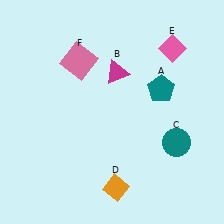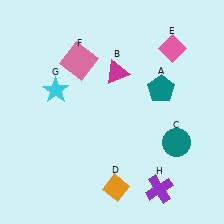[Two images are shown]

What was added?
A cyan star (G), a purple cross (H) were added in Image 2.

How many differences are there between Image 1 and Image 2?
There are 2 differences between the two images.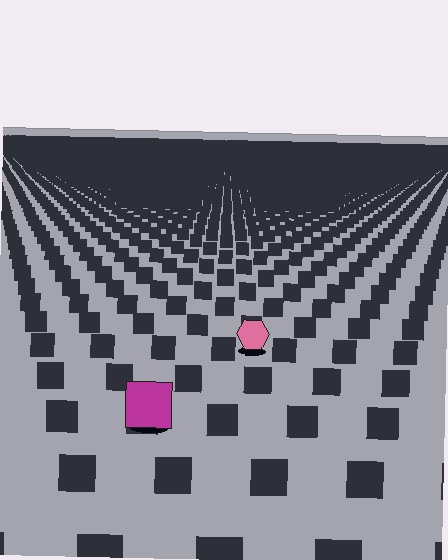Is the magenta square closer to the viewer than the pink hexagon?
Yes. The magenta square is closer — you can tell from the texture gradient: the ground texture is coarser near it.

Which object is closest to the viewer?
The magenta square is closest. The texture marks near it are larger and more spread out.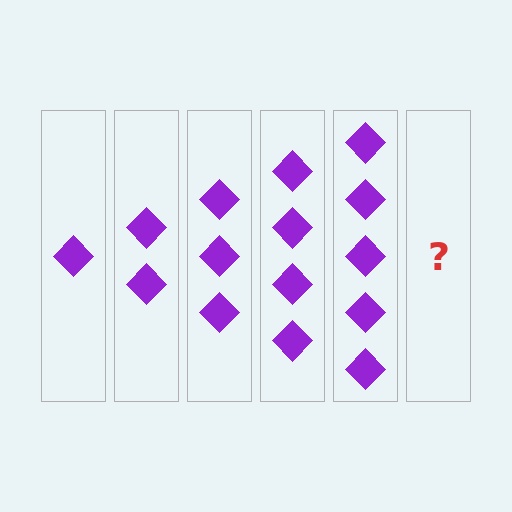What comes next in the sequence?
The next element should be 6 diamonds.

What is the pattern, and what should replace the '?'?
The pattern is that each step adds one more diamond. The '?' should be 6 diamonds.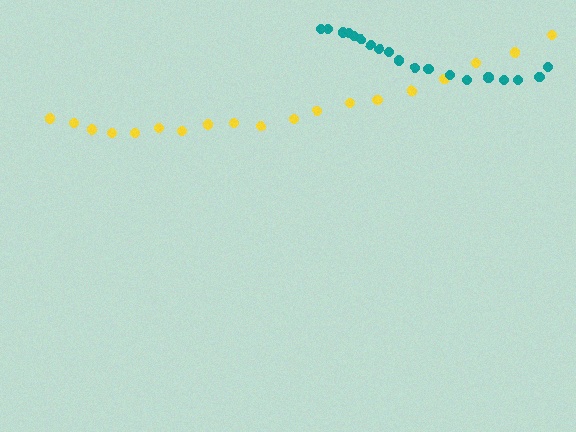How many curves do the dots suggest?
There are 2 distinct paths.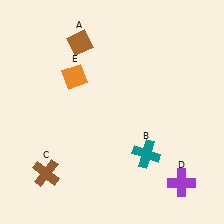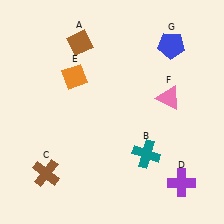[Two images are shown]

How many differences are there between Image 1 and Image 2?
There are 2 differences between the two images.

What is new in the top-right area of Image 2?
A blue pentagon (G) was added in the top-right area of Image 2.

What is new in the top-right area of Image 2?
A pink triangle (F) was added in the top-right area of Image 2.